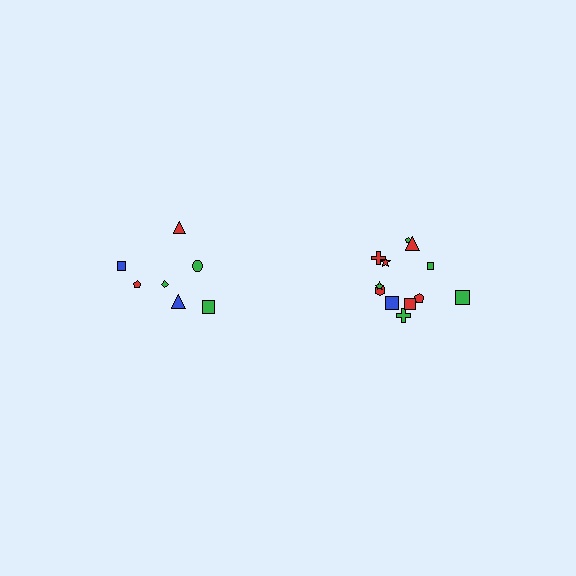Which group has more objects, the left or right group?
The right group.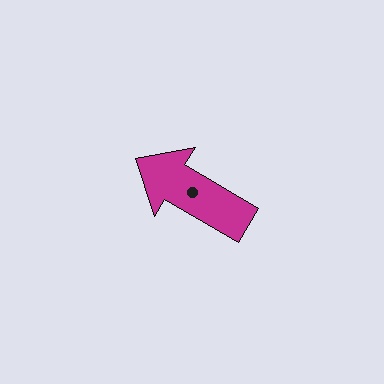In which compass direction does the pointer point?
Northwest.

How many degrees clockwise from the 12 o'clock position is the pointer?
Approximately 300 degrees.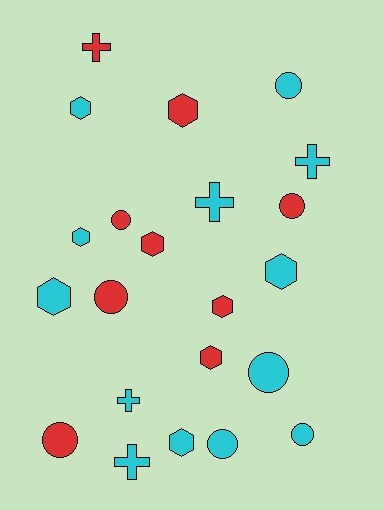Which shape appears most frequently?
Hexagon, with 9 objects.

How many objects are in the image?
There are 22 objects.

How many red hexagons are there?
There are 4 red hexagons.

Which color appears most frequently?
Cyan, with 13 objects.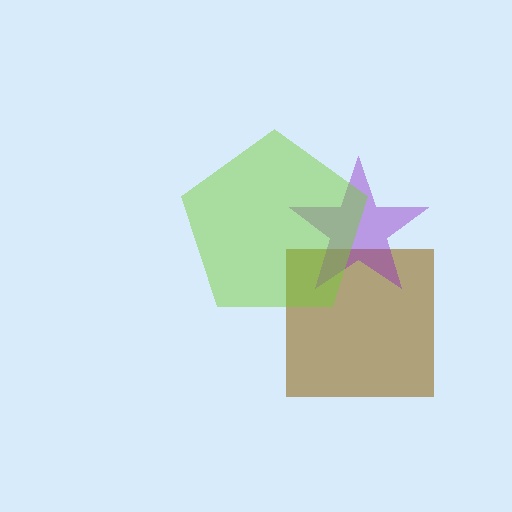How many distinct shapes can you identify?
There are 3 distinct shapes: a brown square, a purple star, a lime pentagon.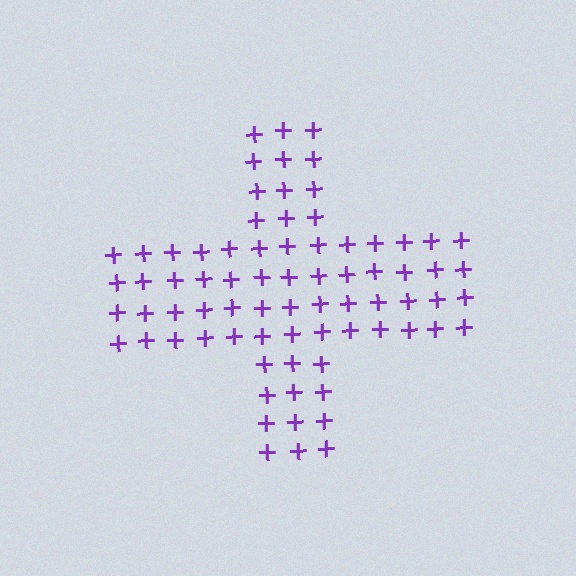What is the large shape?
The large shape is a cross.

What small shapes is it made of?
It is made of small plus signs.